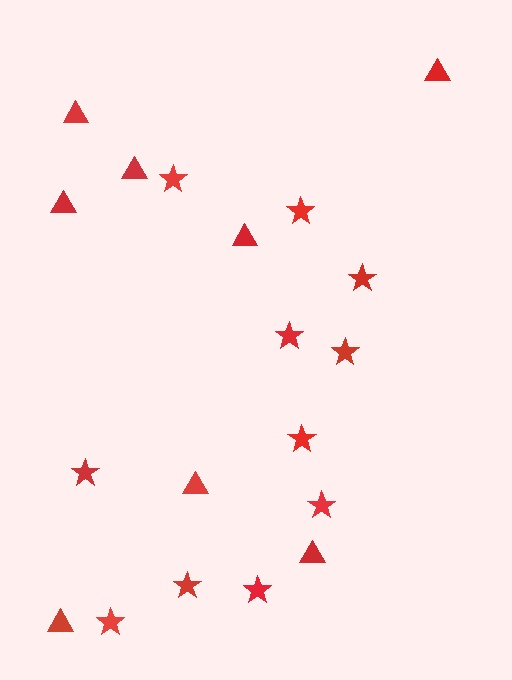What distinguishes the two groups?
There are 2 groups: one group of stars (11) and one group of triangles (8).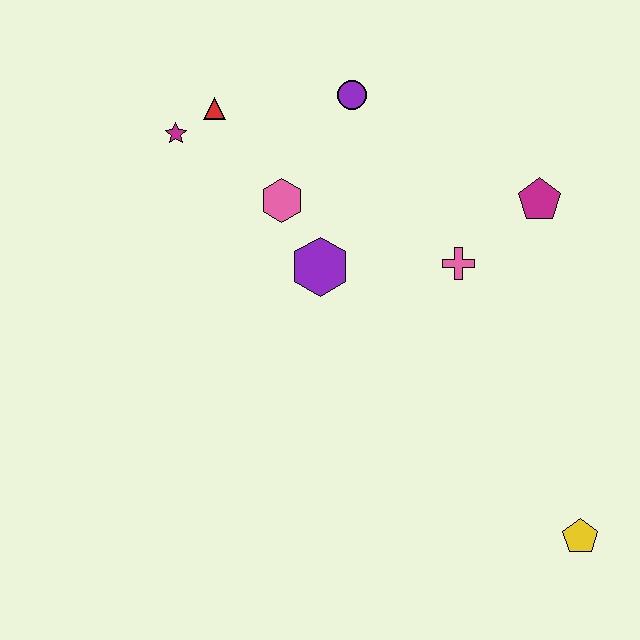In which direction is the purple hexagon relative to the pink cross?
The purple hexagon is to the left of the pink cross.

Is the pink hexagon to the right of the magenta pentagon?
No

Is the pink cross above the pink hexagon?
No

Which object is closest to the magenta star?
The red triangle is closest to the magenta star.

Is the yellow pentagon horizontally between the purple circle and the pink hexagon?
No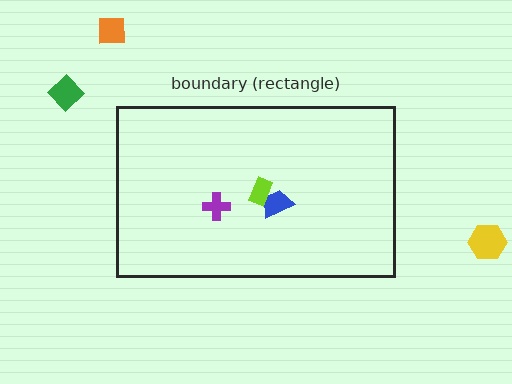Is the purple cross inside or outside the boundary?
Inside.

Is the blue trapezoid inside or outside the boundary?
Inside.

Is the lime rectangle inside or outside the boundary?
Inside.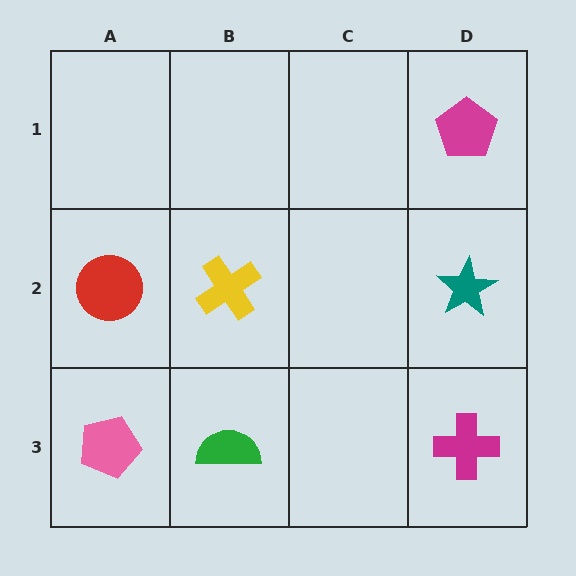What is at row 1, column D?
A magenta pentagon.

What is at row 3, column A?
A pink pentagon.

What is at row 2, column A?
A red circle.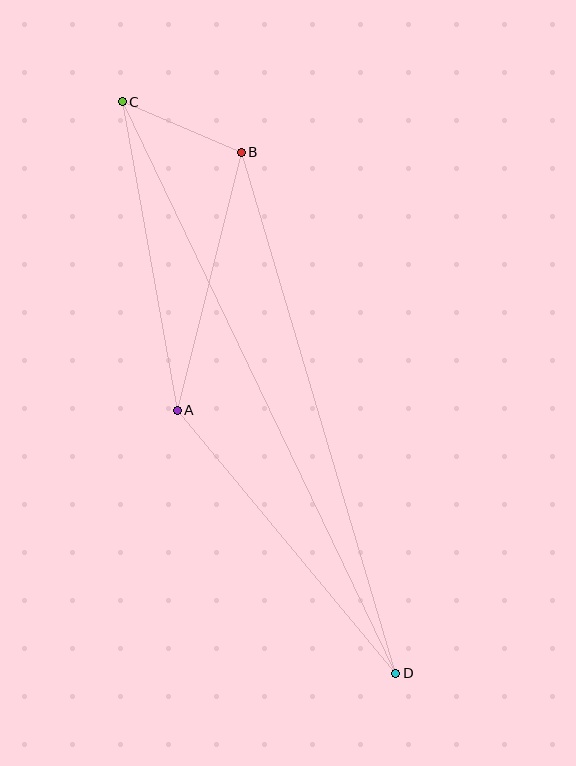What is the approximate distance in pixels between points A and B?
The distance between A and B is approximately 266 pixels.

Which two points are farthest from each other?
Points C and D are farthest from each other.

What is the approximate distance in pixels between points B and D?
The distance between B and D is approximately 544 pixels.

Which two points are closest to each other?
Points B and C are closest to each other.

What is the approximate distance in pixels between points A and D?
The distance between A and D is approximately 342 pixels.